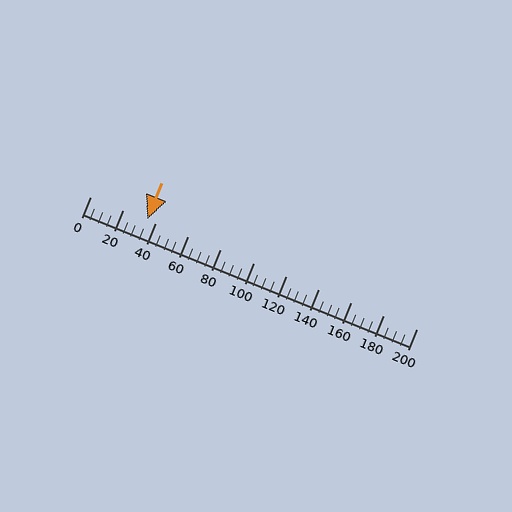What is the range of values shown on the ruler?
The ruler shows values from 0 to 200.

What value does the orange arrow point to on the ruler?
The orange arrow points to approximately 35.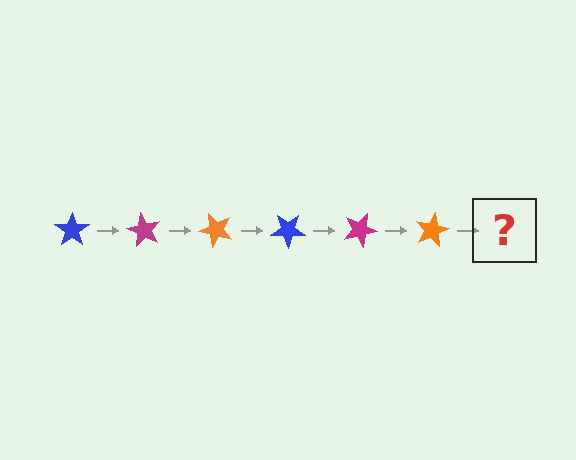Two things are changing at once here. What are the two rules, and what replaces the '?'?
The two rules are that it rotates 60 degrees each step and the color cycles through blue, magenta, and orange. The '?' should be a blue star, rotated 360 degrees from the start.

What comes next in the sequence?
The next element should be a blue star, rotated 360 degrees from the start.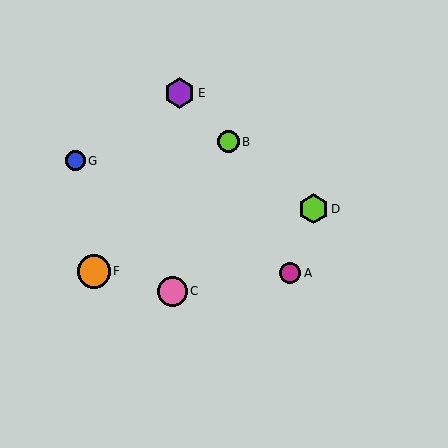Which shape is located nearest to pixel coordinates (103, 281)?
The orange circle (labeled F) at (94, 271) is nearest to that location.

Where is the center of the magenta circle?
The center of the magenta circle is at (290, 273).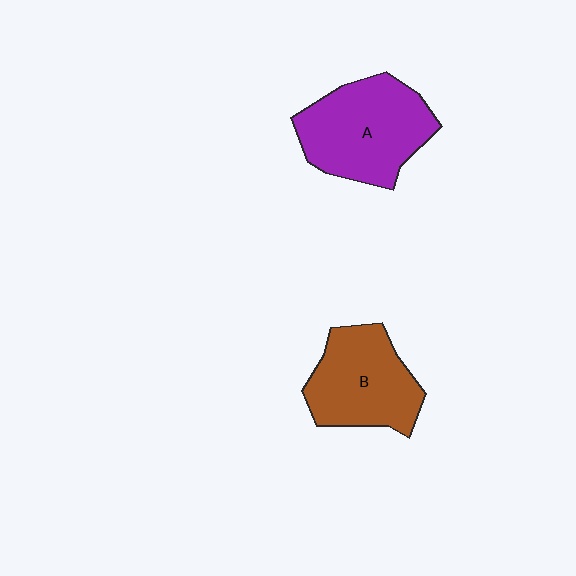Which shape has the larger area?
Shape A (purple).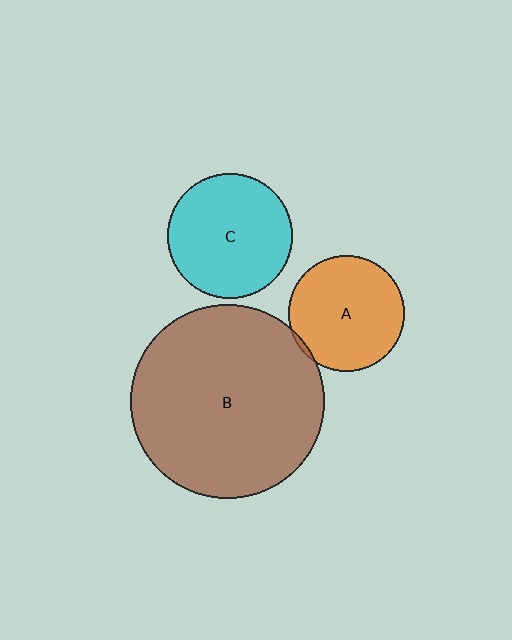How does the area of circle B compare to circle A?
Approximately 2.8 times.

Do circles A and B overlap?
Yes.